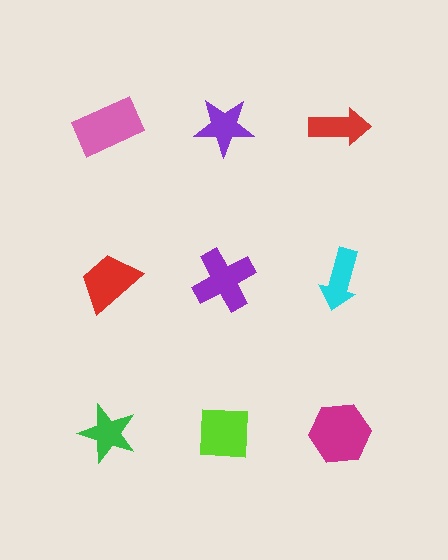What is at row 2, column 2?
A purple cross.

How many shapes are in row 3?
3 shapes.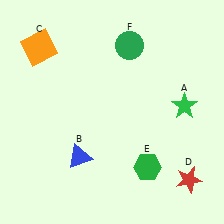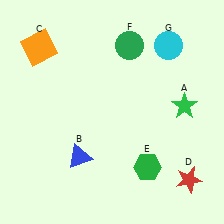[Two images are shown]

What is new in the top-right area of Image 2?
A cyan circle (G) was added in the top-right area of Image 2.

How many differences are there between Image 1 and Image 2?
There is 1 difference between the two images.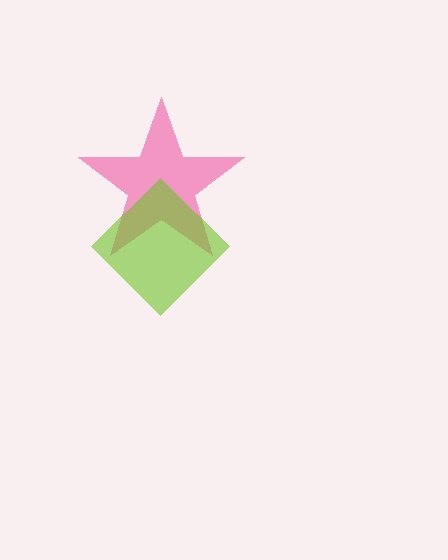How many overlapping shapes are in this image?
There are 2 overlapping shapes in the image.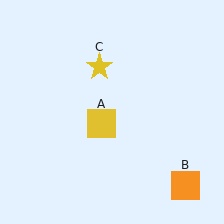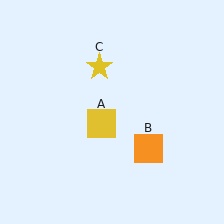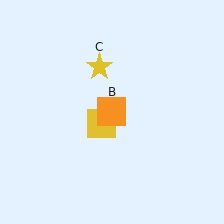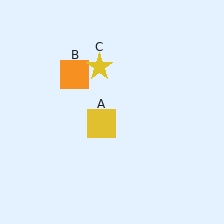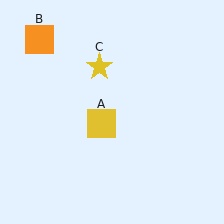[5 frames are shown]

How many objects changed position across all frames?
1 object changed position: orange square (object B).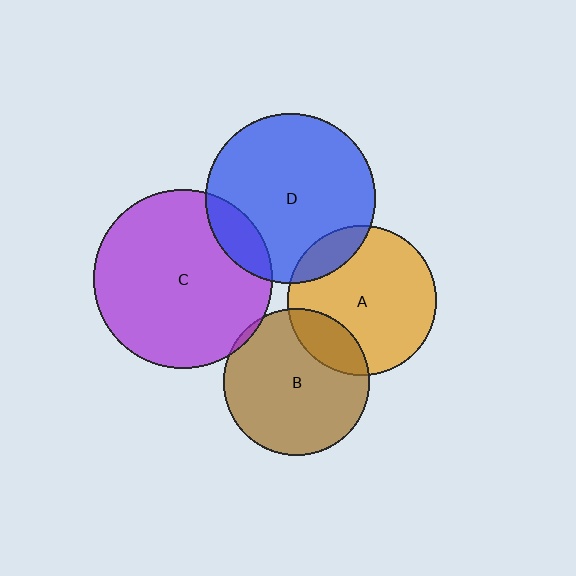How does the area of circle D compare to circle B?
Approximately 1.3 times.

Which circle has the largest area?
Circle C (purple).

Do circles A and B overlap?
Yes.